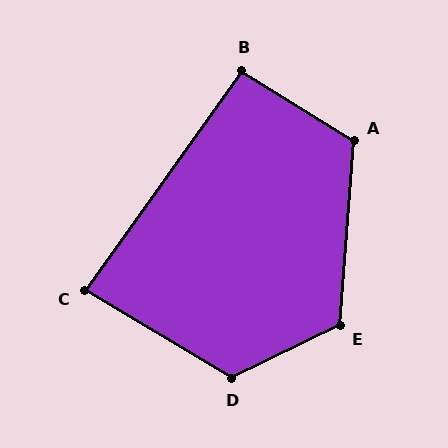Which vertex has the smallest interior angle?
C, at approximately 85 degrees.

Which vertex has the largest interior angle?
D, at approximately 123 degrees.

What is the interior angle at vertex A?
Approximately 118 degrees (obtuse).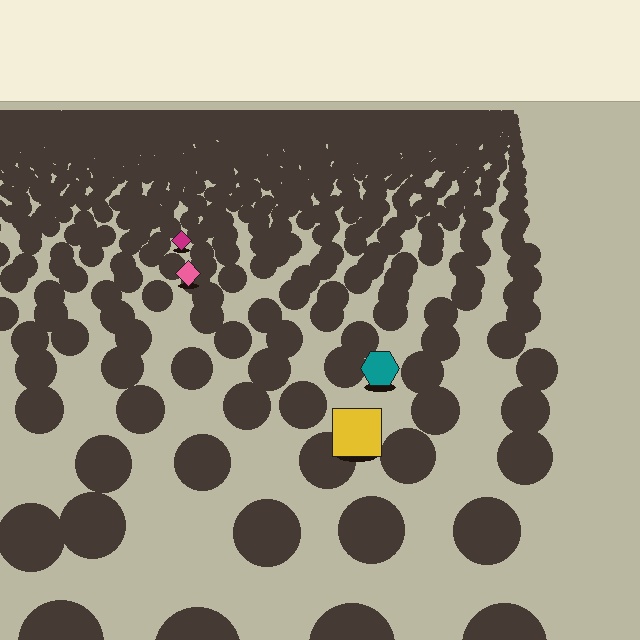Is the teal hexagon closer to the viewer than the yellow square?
No. The yellow square is closer — you can tell from the texture gradient: the ground texture is coarser near it.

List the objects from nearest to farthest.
From nearest to farthest: the yellow square, the teal hexagon, the pink diamond, the magenta diamond.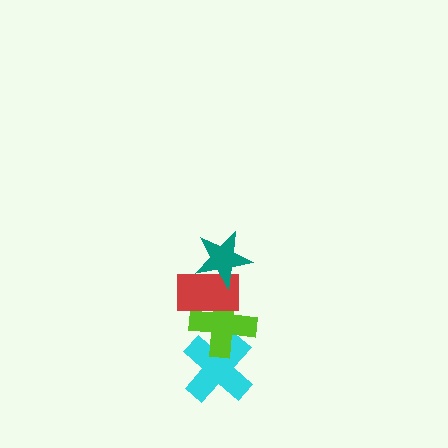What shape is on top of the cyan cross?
The lime cross is on top of the cyan cross.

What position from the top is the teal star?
The teal star is 1st from the top.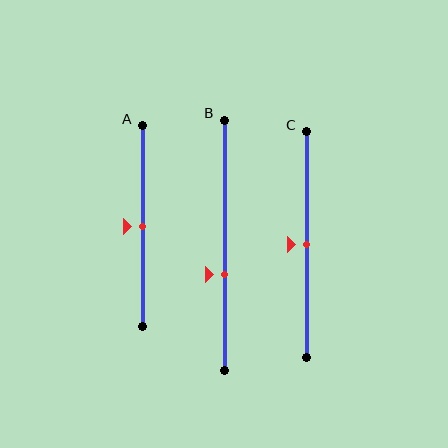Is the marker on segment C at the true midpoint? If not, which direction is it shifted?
Yes, the marker on segment C is at the true midpoint.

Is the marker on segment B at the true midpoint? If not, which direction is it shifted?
No, the marker on segment B is shifted downward by about 12% of the segment length.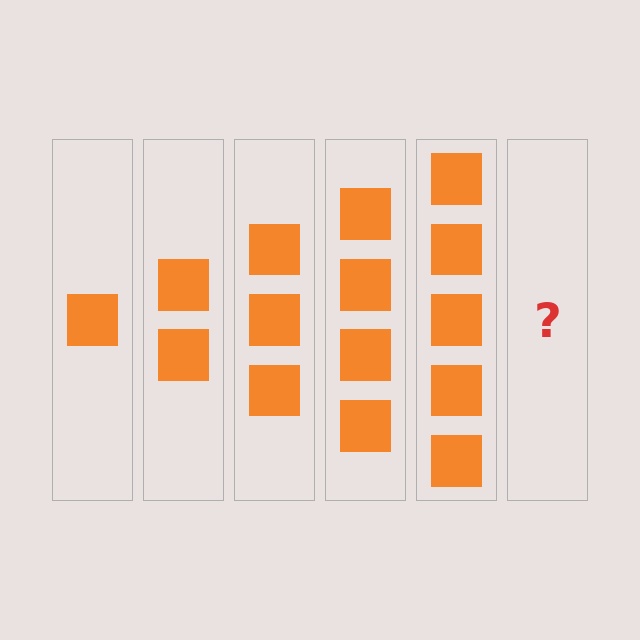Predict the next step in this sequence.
The next step is 6 squares.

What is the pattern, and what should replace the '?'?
The pattern is that each step adds one more square. The '?' should be 6 squares.